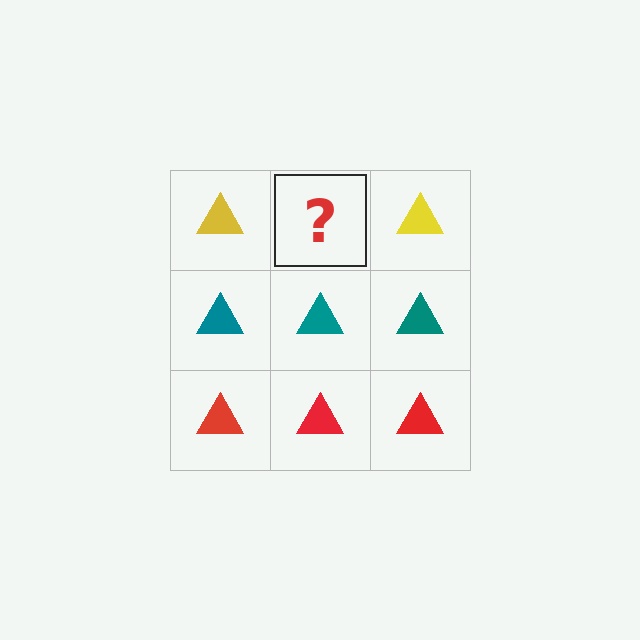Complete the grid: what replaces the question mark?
The question mark should be replaced with a yellow triangle.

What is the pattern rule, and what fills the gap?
The rule is that each row has a consistent color. The gap should be filled with a yellow triangle.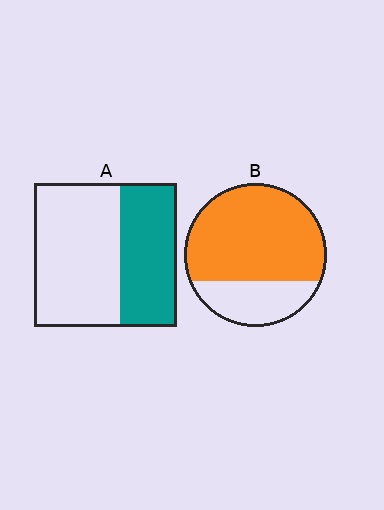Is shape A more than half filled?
No.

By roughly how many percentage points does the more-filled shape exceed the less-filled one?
By roughly 35 percentage points (B over A).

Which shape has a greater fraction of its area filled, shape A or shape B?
Shape B.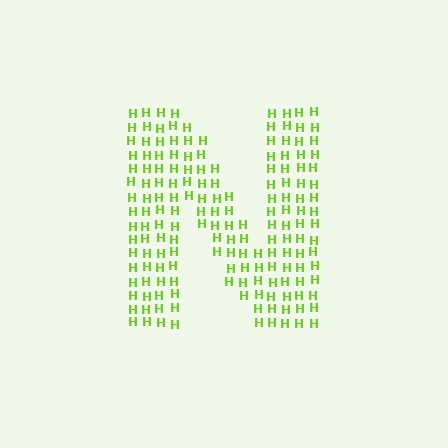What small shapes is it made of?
It is made of small letter H's.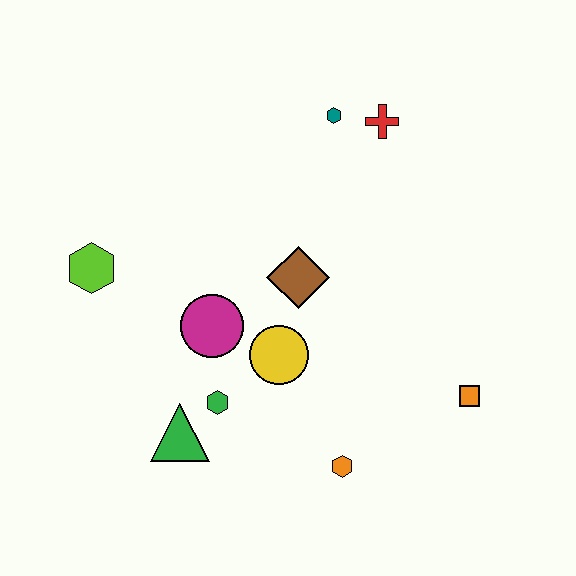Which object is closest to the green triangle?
The green hexagon is closest to the green triangle.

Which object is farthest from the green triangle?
The red cross is farthest from the green triangle.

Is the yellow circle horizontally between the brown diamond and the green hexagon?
Yes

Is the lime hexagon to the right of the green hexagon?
No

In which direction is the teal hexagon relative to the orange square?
The teal hexagon is above the orange square.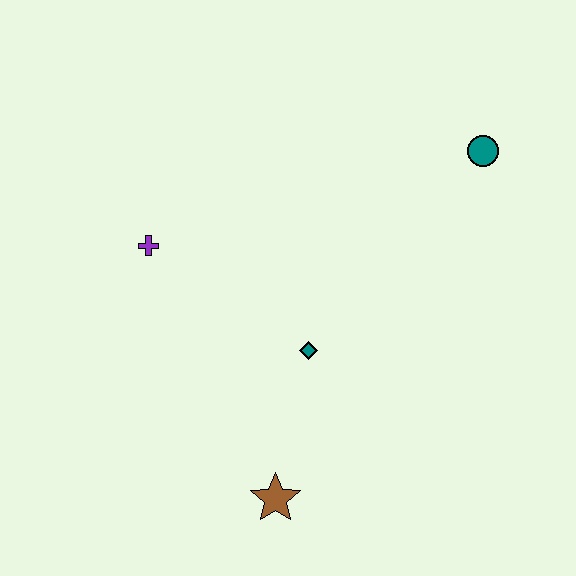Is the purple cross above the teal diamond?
Yes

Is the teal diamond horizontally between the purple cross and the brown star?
No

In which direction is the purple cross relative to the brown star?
The purple cross is above the brown star.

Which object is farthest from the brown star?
The teal circle is farthest from the brown star.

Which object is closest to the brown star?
The teal diamond is closest to the brown star.